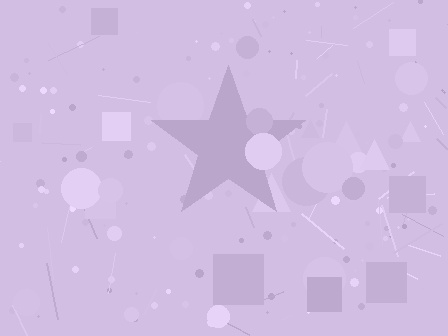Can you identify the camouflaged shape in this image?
The camouflaged shape is a star.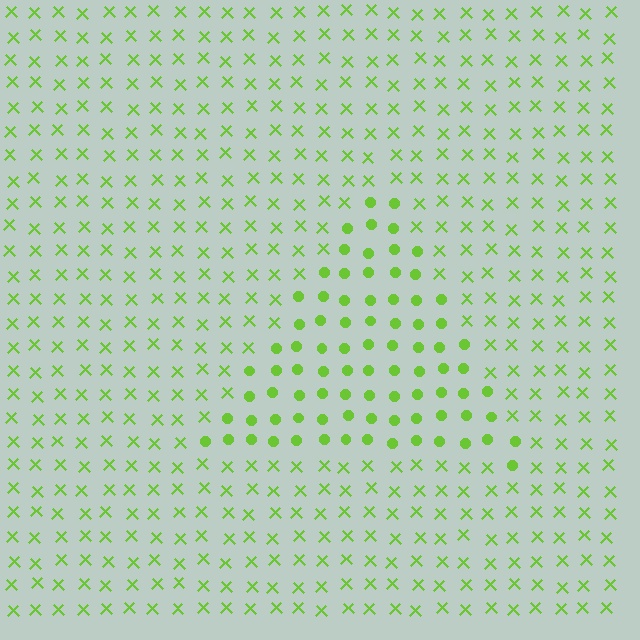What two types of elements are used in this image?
The image uses circles inside the triangle region and X marks outside it.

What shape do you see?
I see a triangle.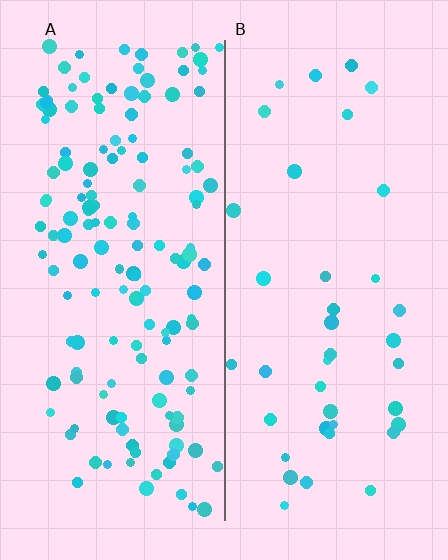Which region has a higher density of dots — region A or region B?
A (the left).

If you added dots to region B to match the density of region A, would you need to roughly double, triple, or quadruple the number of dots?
Approximately quadruple.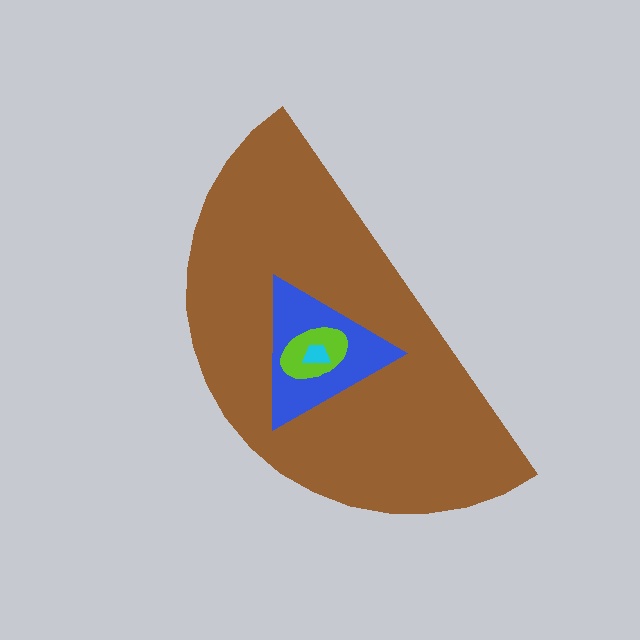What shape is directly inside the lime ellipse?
The cyan trapezoid.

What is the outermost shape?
The brown semicircle.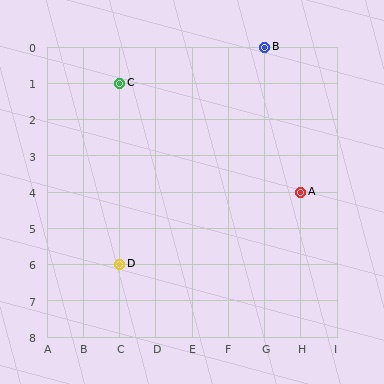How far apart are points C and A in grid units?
Points C and A are 5 columns and 3 rows apart (about 5.8 grid units diagonally).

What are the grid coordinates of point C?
Point C is at grid coordinates (C, 1).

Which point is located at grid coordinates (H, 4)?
Point A is at (H, 4).